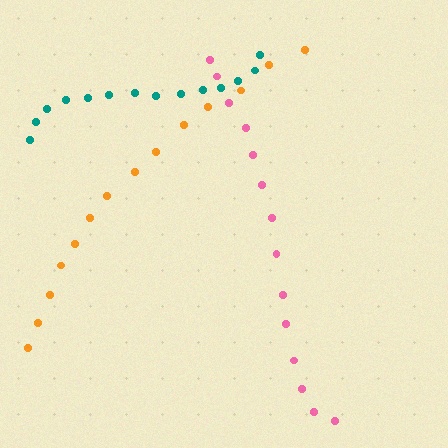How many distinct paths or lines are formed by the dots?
There are 3 distinct paths.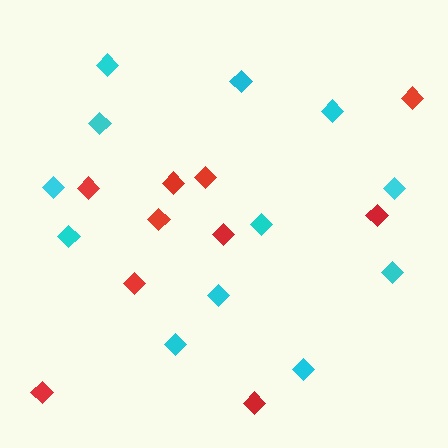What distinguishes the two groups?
There are 2 groups: one group of cyan diamonds (12) and one group of red diamonds (10).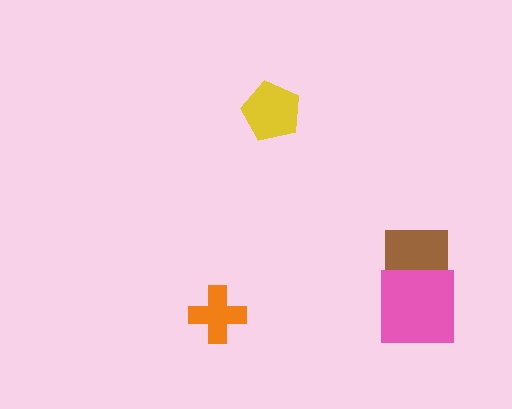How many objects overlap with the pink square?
1 object overlaps with the pink square.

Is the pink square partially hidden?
No, no other shape covers it.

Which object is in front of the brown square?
The pink square is in front of the brown square.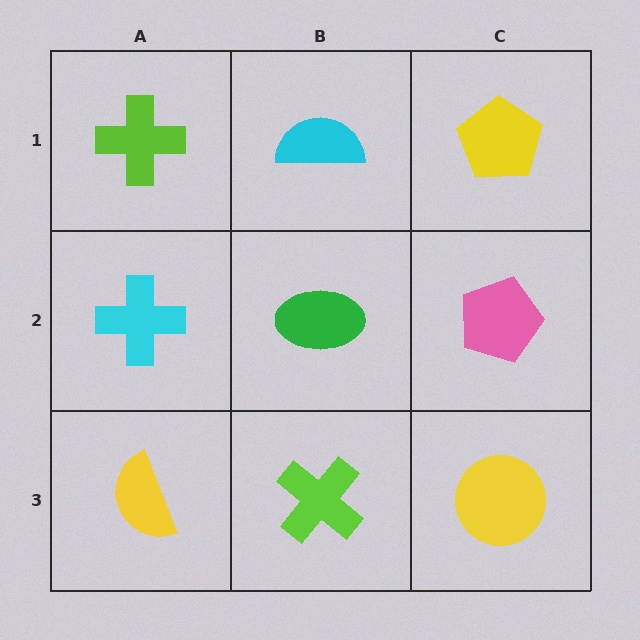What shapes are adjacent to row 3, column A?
A cyan cross (row 2, column A), a lime cross (row 3, column B).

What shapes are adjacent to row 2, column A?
A lime cross (row 1, column A), a yellow semicircle (row 3, column A), a green ellipse (row 2, column B).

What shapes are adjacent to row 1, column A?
A cyan cross (row 2, column A), a cyan semicircle (row 1, column B).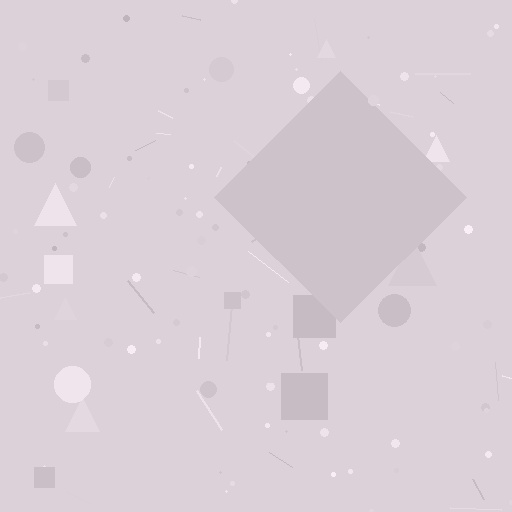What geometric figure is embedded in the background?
A diamond is embedded in the background.